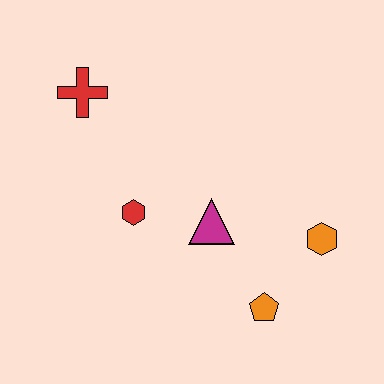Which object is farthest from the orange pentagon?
The red cross is farthest from the orange pentagon.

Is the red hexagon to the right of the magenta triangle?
No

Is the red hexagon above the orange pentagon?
Yes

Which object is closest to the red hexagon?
The magenta triangle is closest to the red hexagon.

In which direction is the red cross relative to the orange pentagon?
The red cross is above the orange pentagon.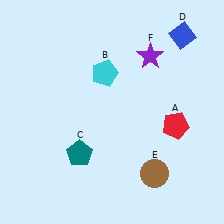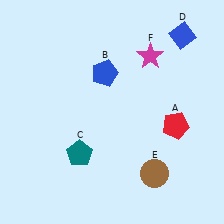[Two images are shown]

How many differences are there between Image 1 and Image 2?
There are 2 differences between the two images.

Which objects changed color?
B changed from cyan to blue. F changed from purple to magenta.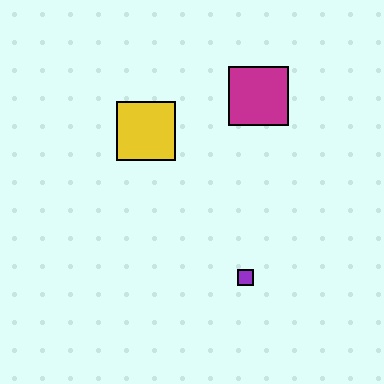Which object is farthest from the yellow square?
The purple square is farthest from the yellow square.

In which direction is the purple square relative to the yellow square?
The purple square is below the yellow square.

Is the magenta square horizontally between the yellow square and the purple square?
No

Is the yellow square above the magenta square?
No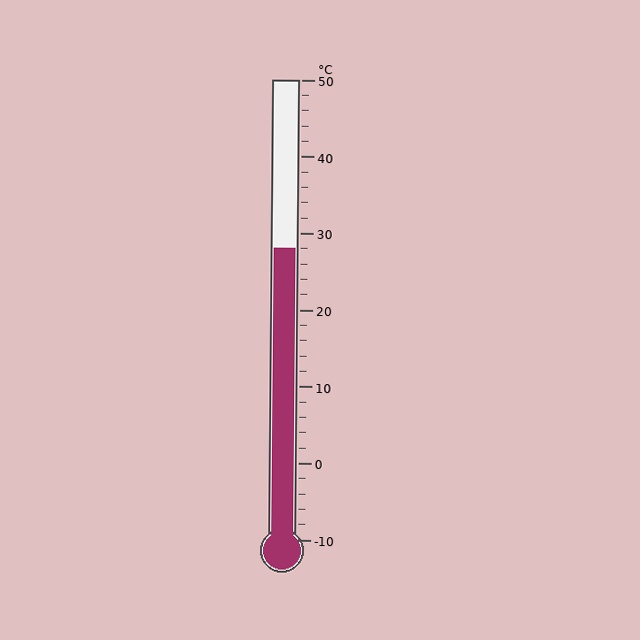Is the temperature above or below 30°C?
The temperature is below 30°C.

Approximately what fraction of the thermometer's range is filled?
The thermometer is filled to approximately 65% of its range.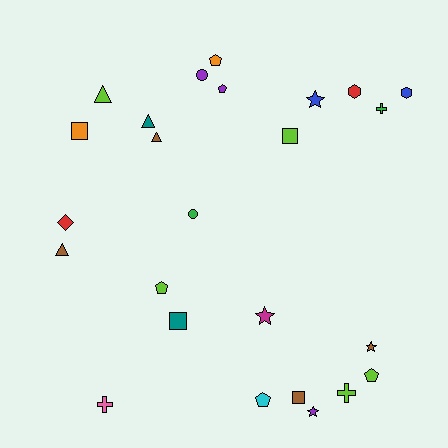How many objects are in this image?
There are 25 objects.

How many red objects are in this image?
There are 2 red objects.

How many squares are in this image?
There are 4 squares.